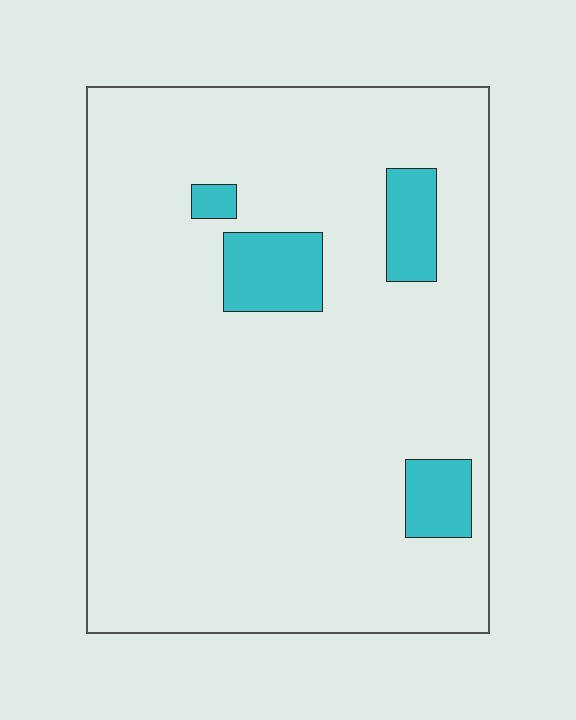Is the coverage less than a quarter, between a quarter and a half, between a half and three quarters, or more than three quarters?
Less than a quarter.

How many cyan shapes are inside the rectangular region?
4.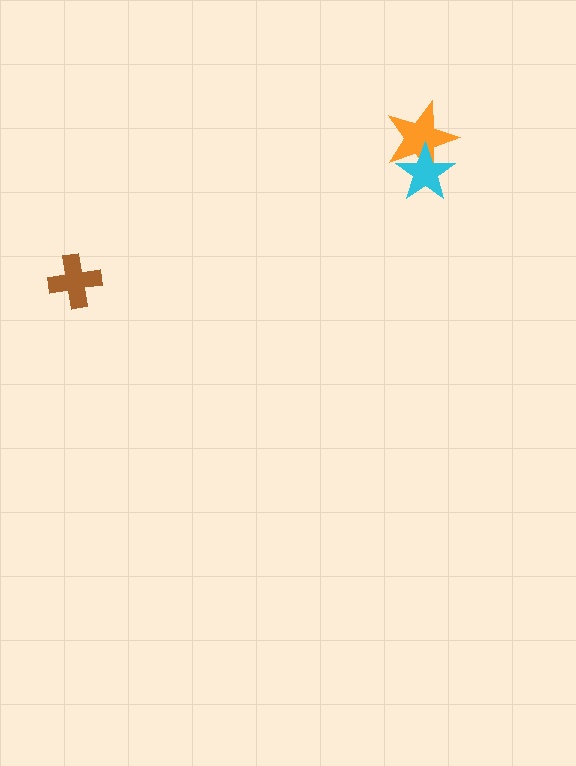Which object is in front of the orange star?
The cyan star is in front of the orange star.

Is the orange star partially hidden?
Yes, it is partially covered by another shape.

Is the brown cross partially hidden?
No, no other shape covers it.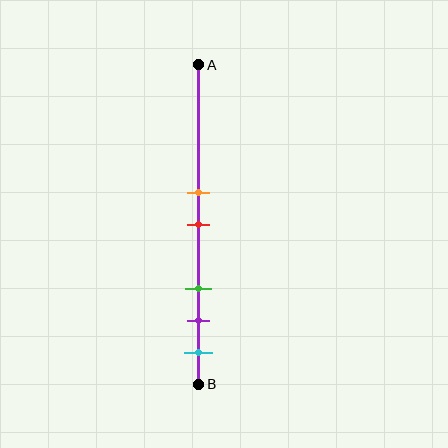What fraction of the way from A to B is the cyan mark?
The cyan mark is approximately 90% (0.9) of the way from A to B.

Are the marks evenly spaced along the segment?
No, the marks are not evenly spaced.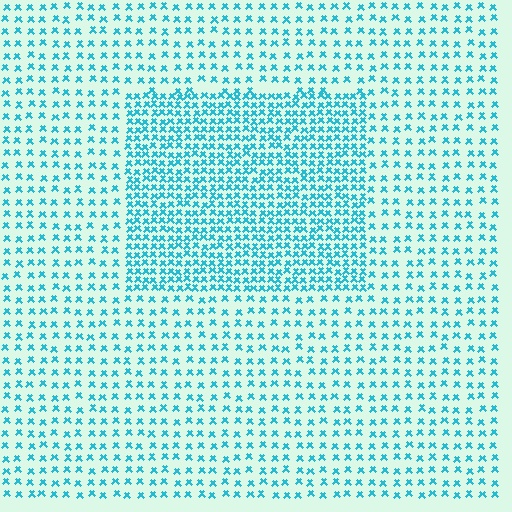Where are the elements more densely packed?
The elements are more densely packed inside the rectangle boundary.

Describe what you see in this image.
The image contains small cyan elements arranged at two different densities. A rectangle-shaped region is visible where the elements are more densely packed than the surrounding area.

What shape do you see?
I see a rectangle.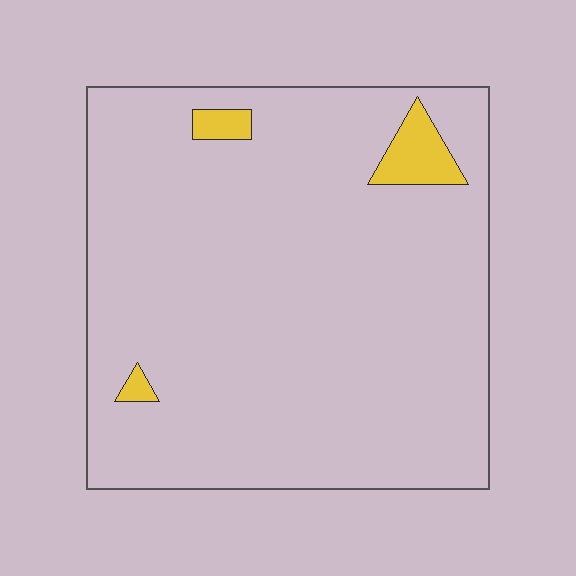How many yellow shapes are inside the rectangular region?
3.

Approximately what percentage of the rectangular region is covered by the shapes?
Approximately 5%.